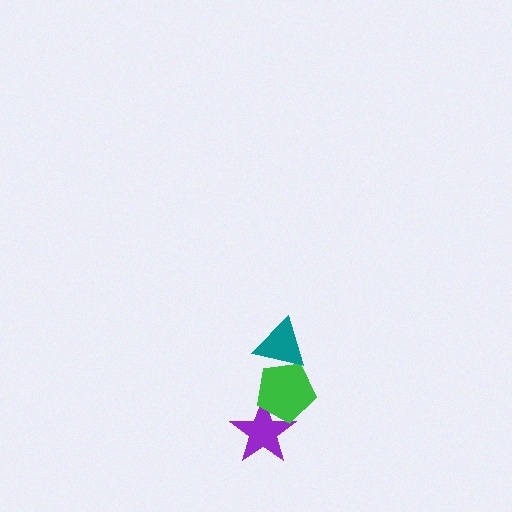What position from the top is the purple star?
The purple star is 3rd from the top.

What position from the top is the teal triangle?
The teal triangle is 1st from the top.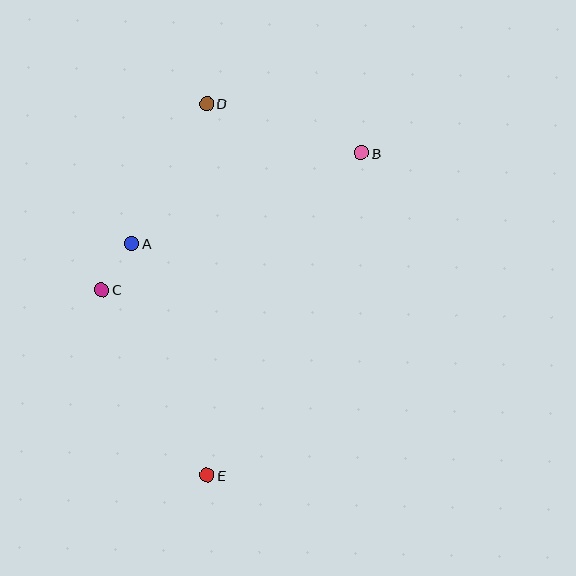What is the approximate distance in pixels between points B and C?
The distance between B and C is approximately 293 pixels.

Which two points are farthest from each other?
Points D and E are farthest from each other.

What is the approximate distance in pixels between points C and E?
The distance between C and E is approximately 214 pixels.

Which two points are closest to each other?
Points A and C are closest to each other.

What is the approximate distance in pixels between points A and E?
The distance between A and E is approximately 244 pixels.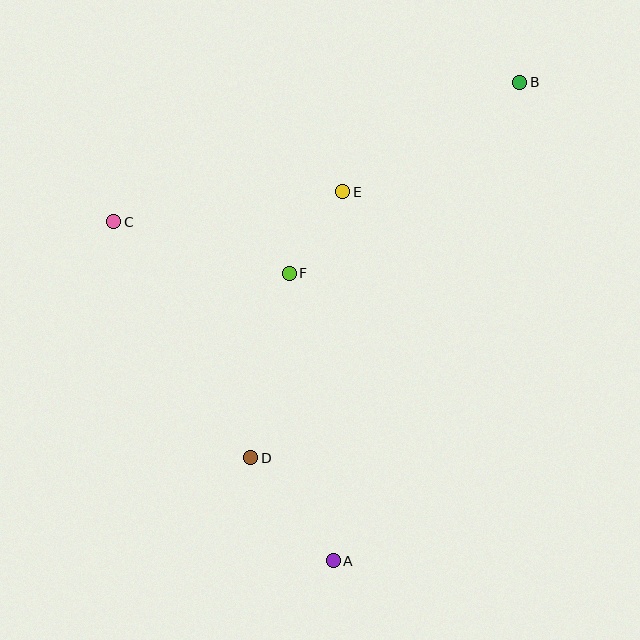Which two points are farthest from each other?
Points A and B are farthest from each other.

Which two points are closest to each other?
Points E and F are closest to each other.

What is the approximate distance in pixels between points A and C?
The distance between A and C is approximately 404 pixels.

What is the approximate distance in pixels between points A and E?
The distance between A and E is approximately 369 pixels.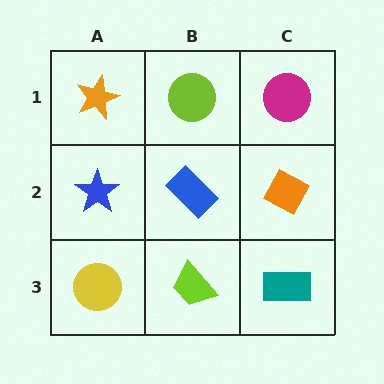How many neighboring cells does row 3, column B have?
3.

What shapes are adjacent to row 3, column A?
A blue star (row 2, column A), a lime trapezoid (row 3, column B).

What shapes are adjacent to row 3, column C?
An orange diamond (row 2, column C), a lime trapezoid (row 3, column B).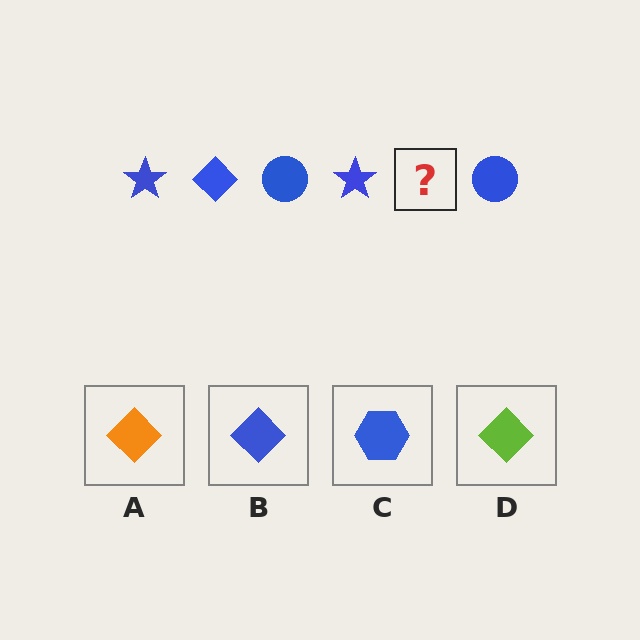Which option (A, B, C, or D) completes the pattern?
B.